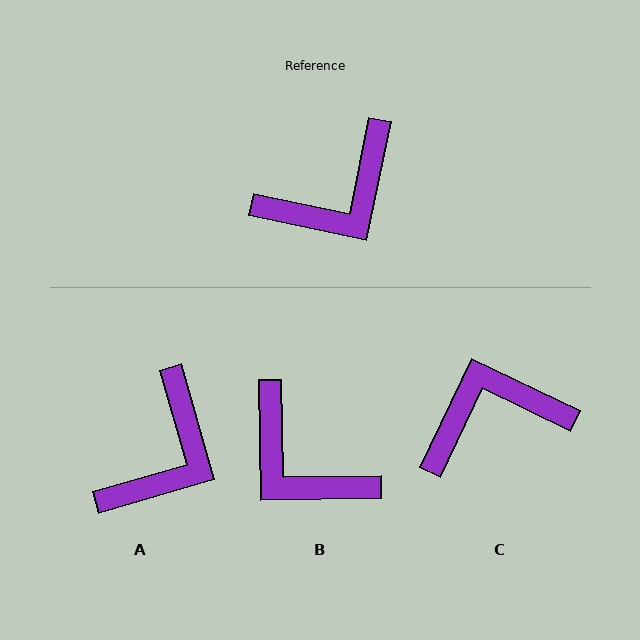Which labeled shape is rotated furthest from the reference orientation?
C, about 166 degrees away.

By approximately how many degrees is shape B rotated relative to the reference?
Approximately 77 degrees clockwise.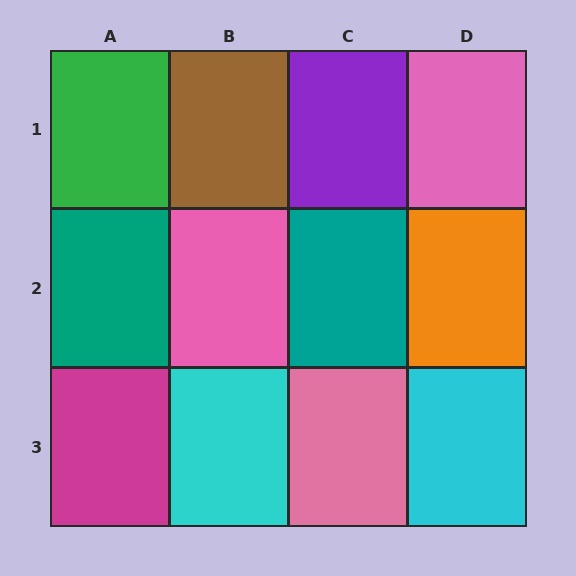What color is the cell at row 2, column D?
Orange.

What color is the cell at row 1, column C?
Purple.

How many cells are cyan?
2 cells are cyan.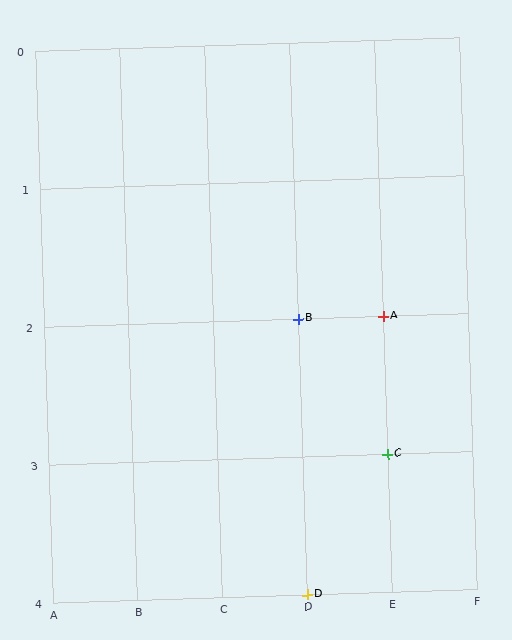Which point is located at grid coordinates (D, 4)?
Point D is at (D, 4).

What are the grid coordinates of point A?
Point A is at grid coordinates (E, 2).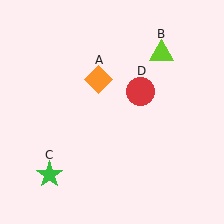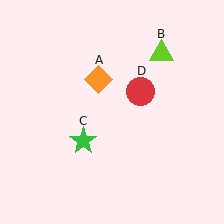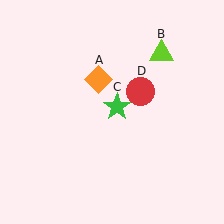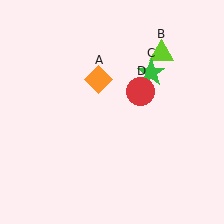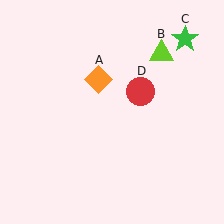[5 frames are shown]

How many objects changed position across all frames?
1 object changed position: green star (object C).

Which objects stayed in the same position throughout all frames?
Orange diamond (object A) and lime triangle (object B) and red circle (object D) remained stationary.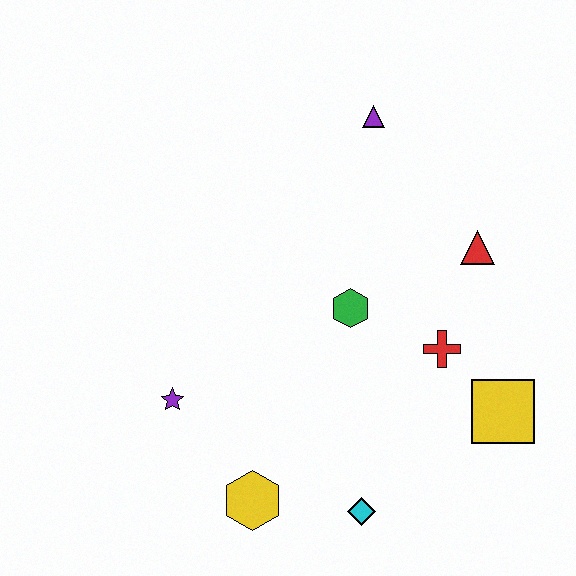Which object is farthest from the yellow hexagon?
The purple triangle is farthest from the yellow hexagon.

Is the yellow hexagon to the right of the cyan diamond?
No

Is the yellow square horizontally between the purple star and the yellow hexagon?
No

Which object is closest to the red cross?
The yellow square is closest to the red cross.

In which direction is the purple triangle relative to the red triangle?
The purple triangle is above the red triangle.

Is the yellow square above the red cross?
No